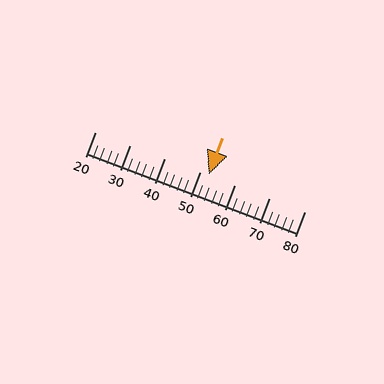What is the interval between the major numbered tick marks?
The major tick marks are spaced 10 units apart.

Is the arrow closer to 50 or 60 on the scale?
The arrow is closer to 50.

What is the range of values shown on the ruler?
The ruler shows values from 20 to 80.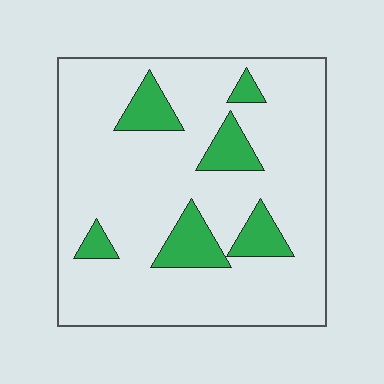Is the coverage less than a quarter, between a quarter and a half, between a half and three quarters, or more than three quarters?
Less than a quarter.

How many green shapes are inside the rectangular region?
6.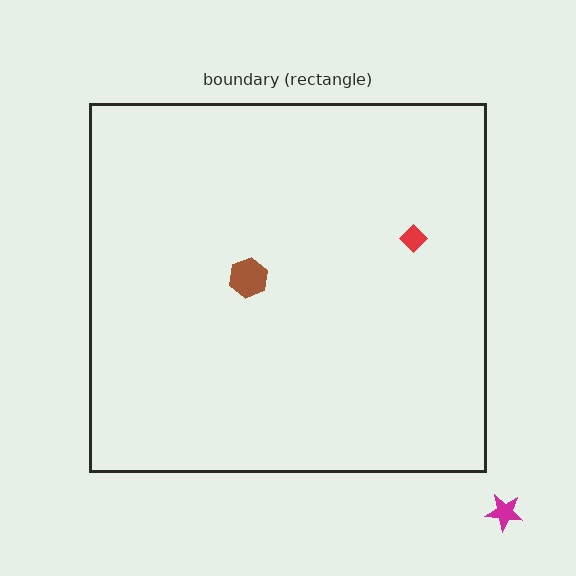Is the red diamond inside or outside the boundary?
Inside.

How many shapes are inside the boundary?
2 inside, 1 outside.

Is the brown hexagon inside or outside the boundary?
Inside.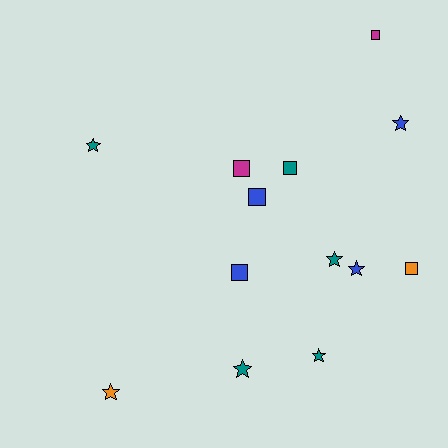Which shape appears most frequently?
Star, with 7 objects.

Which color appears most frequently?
Teal, with 5 objects.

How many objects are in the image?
There are 13 objects.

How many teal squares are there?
There is 1 teal square.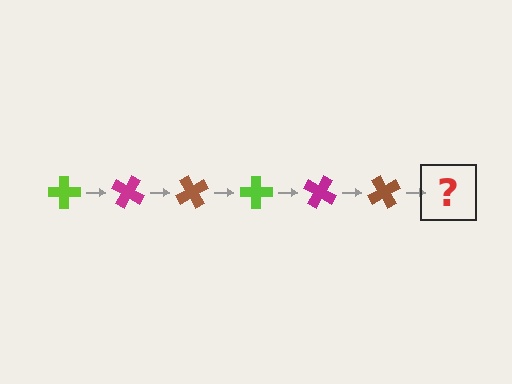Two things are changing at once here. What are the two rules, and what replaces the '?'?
The two rules are that it rotates 30 degrees each step and the color cycles through lime, magenta, and brown. The '?' should be a lime cross, rotated 180 degrees from the start.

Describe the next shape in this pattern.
It should be a lime cross, rotated 180 degrees from the start.